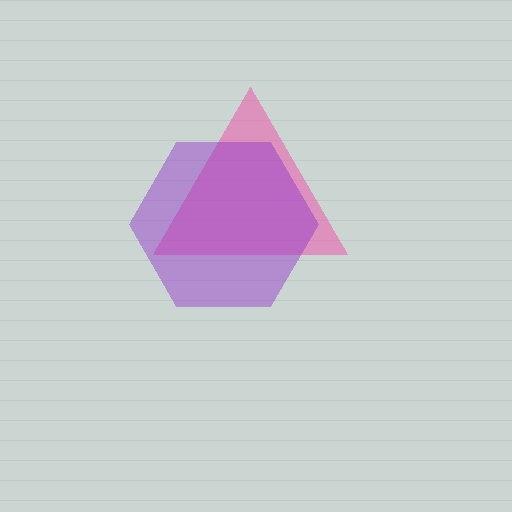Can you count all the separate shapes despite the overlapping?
Yes, there are 2 separate shapes.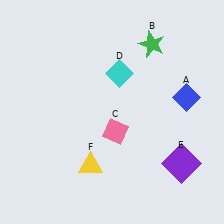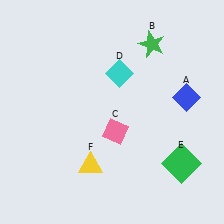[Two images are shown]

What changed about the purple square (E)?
In Image 1, E is purple. In Image 2, it changed to green.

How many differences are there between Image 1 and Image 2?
There is 1 difference between the two images.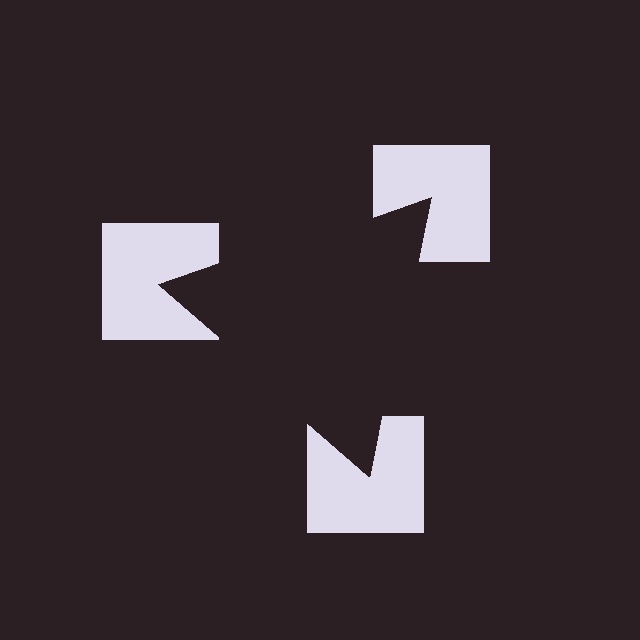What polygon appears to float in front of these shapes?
An illusory triangle — its edges are inferred from the aligned wedge cuts in the notched squares, not physically drawn.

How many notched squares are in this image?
There are 3 — one at each vertex of the illusory triangle.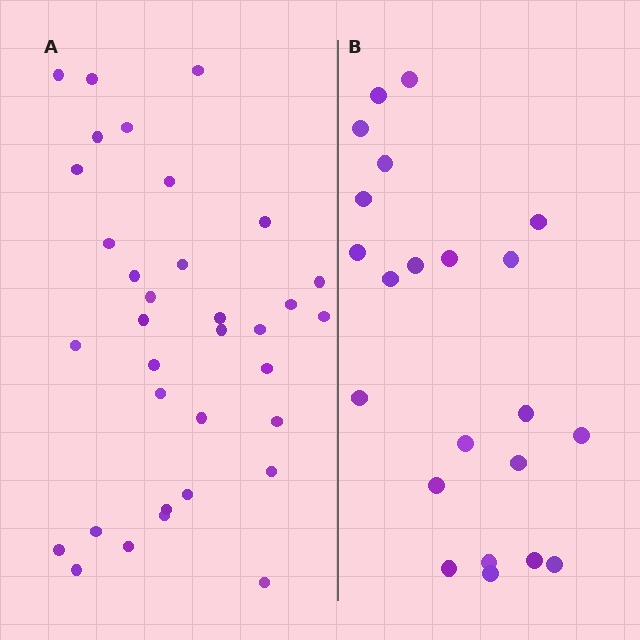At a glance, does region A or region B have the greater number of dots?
Region A (the left region) has more dots.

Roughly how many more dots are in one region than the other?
Region A has roughly 12 or so more dots than region B.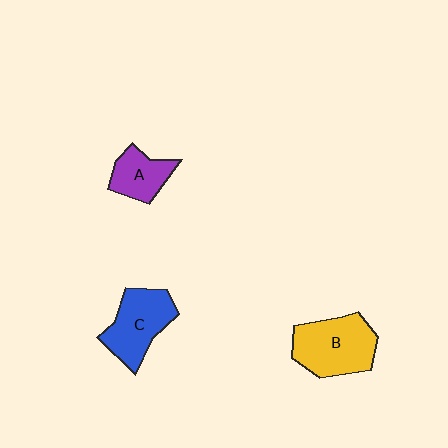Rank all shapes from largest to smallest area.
From largest to smallest: B (yellow), C (blue), A (purple).